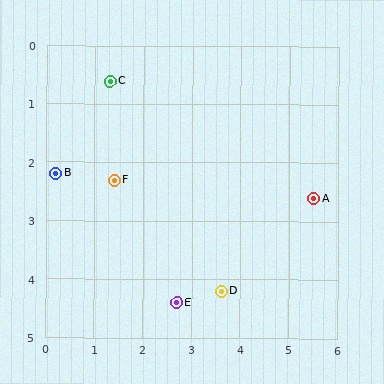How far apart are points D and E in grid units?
Points D and E are about 0.9 grid units apart.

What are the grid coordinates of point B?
Point B is at approximately (0.2, 2.2).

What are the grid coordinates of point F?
Point F is at approximately (1.4, 2.3).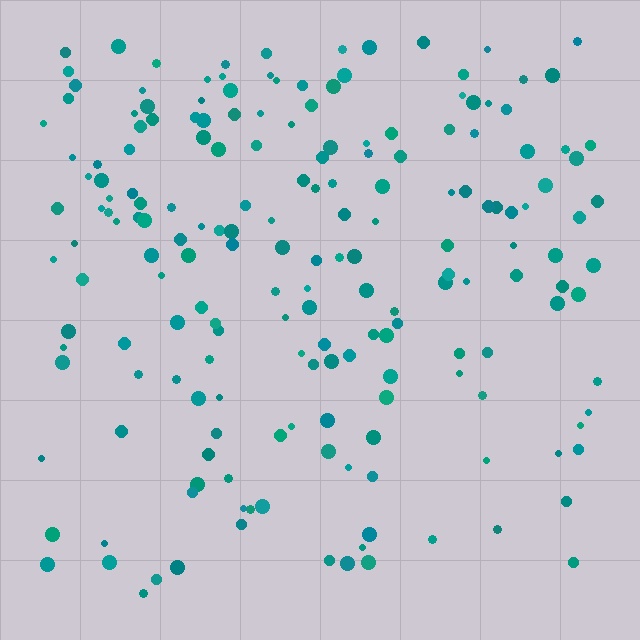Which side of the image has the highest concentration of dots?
The top.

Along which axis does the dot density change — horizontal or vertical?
Vertical.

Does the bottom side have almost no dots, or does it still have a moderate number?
Still a moderate number, just noticeably fewer than the top.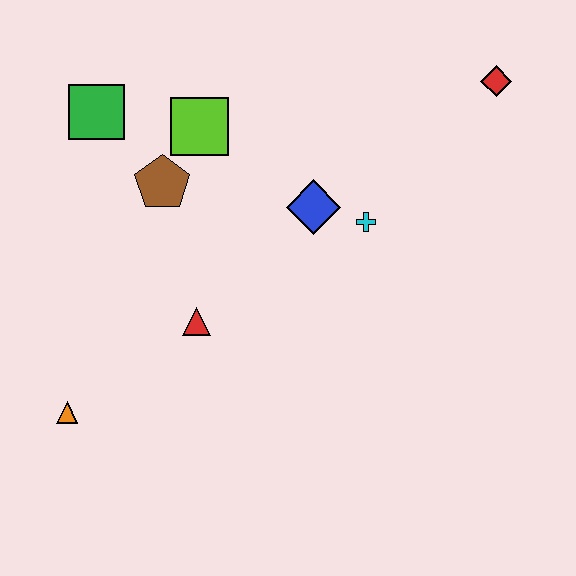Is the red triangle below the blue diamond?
Yes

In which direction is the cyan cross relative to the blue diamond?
The cyan cross is to the right of the blue diamond.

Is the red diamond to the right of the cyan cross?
Yes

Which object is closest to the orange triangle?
The red triangle is closest to the orange triangle.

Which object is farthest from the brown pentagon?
The red diamond is farthest from the brown pentagon.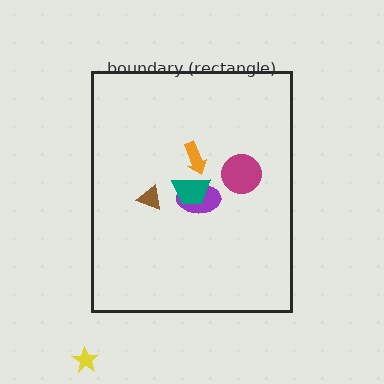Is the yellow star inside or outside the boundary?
Outside.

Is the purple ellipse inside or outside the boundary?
Inside.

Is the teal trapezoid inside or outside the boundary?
Inside.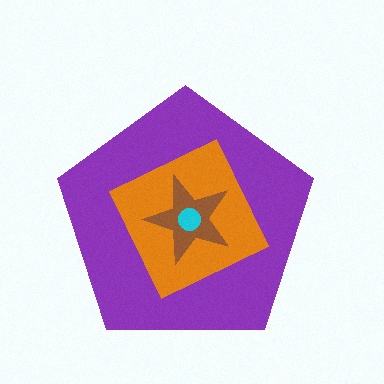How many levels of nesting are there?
4.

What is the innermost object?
The cyan circle.